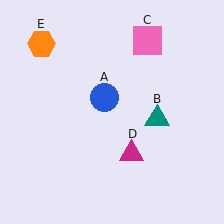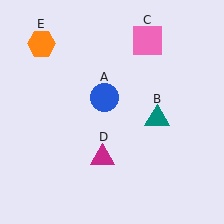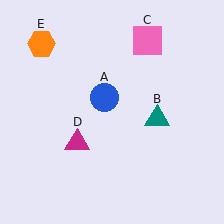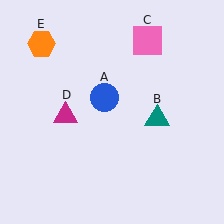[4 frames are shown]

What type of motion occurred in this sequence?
The magenta triangle (object D) rotated clockwise around the center of the scene.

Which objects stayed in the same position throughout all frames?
Blue circle (object A) and teal triangle (object B) and pink square (object C) and orange hexagon (object E) remained stationary.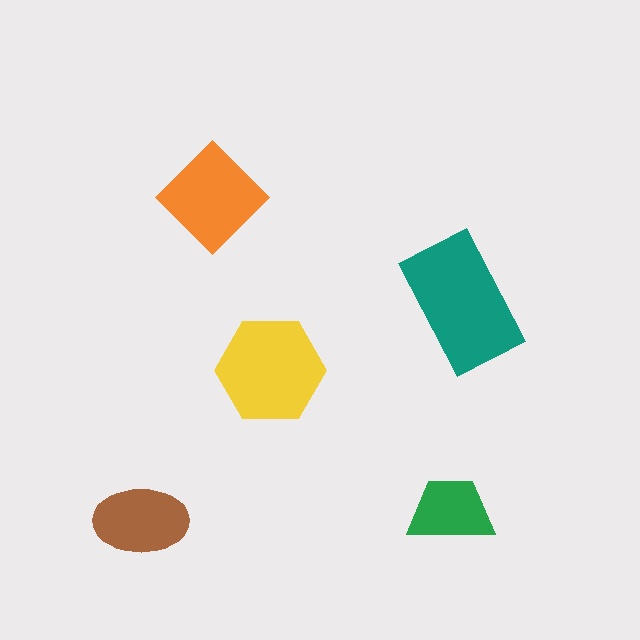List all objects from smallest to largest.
The green trapezoid, the brown ellipse, the orange diamond, the yellow hexagon, the teal rectangle.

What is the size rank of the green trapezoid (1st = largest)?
5th.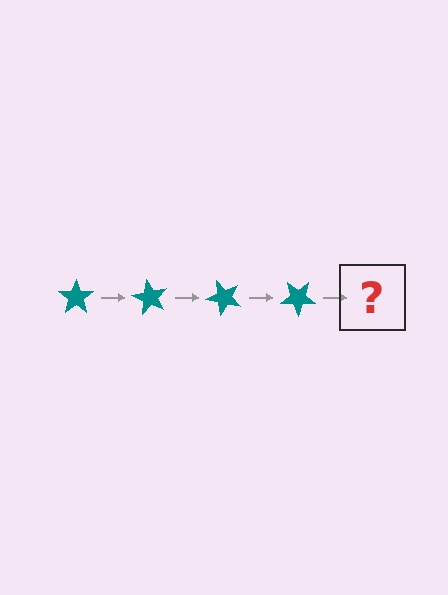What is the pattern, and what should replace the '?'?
The pattern is that the star rotates 60 degrees each step. The '?' should be a teal star rotated 240 degrees.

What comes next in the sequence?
The next element should be a teal star rotated 240 degrees.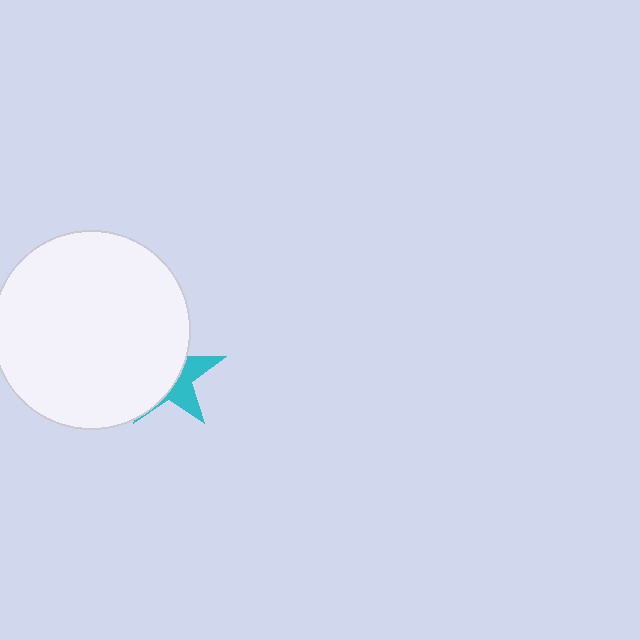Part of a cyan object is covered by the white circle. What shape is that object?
It is a star.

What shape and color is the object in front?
The object in front is a white circle.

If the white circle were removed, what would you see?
You would see the complete cyan star.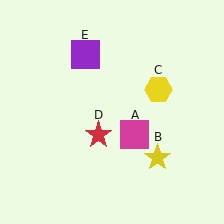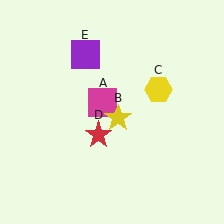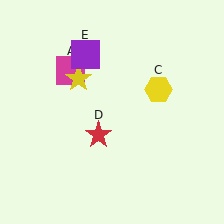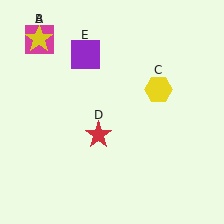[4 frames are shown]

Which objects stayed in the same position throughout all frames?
Yellow hexagon (object C) and red star (object D) and purple square (object E) remained stationary.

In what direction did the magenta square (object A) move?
The magenta square (object A) moved up and to the left.